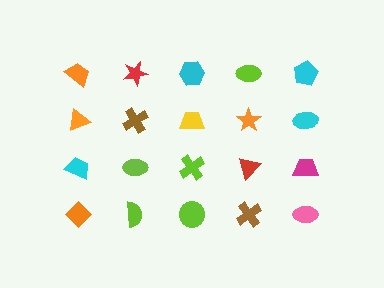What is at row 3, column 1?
A cyan trapezoid.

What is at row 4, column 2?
A lime semicircle.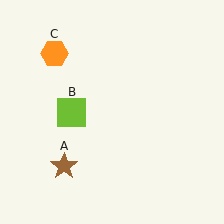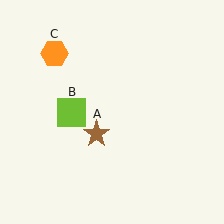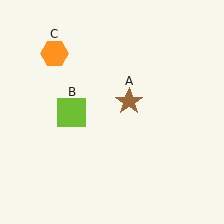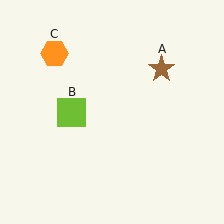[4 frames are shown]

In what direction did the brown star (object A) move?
The brown star (object A) moved up and to the right.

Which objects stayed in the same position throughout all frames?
Lime square (object B) and orange hexagon (object C) remained stationary.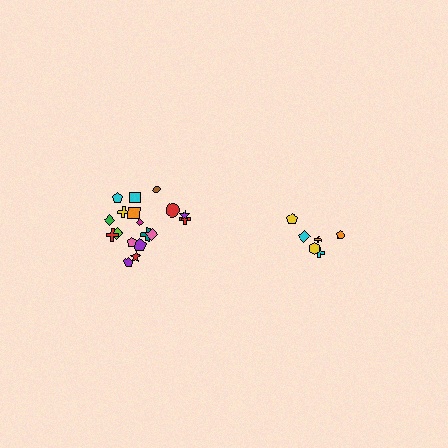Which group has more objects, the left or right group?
The left group.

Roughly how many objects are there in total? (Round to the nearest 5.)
Roughly 25 objects in total.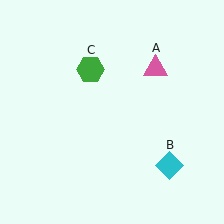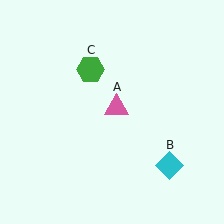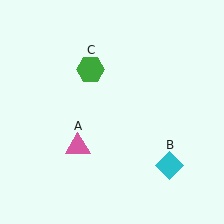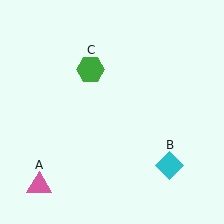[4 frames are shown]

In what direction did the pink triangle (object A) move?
The pink triangle (object A) moved down and to the left.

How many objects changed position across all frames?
1 object changed position: pink triangle (object A).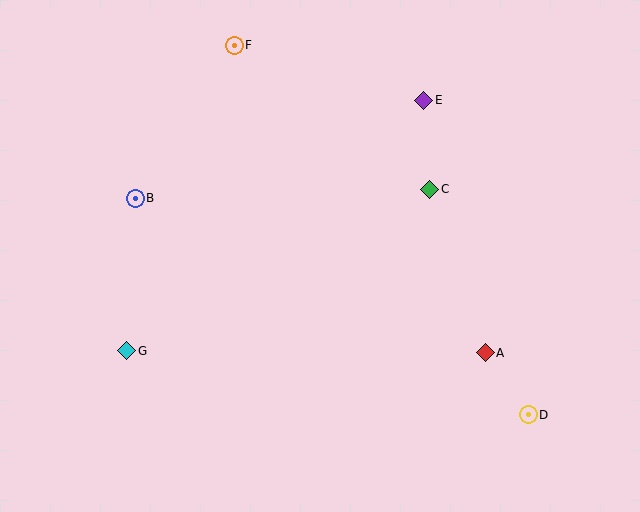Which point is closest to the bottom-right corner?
Point D is closest to the bottom-right corner.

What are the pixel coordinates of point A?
Point A is at (485, 353).